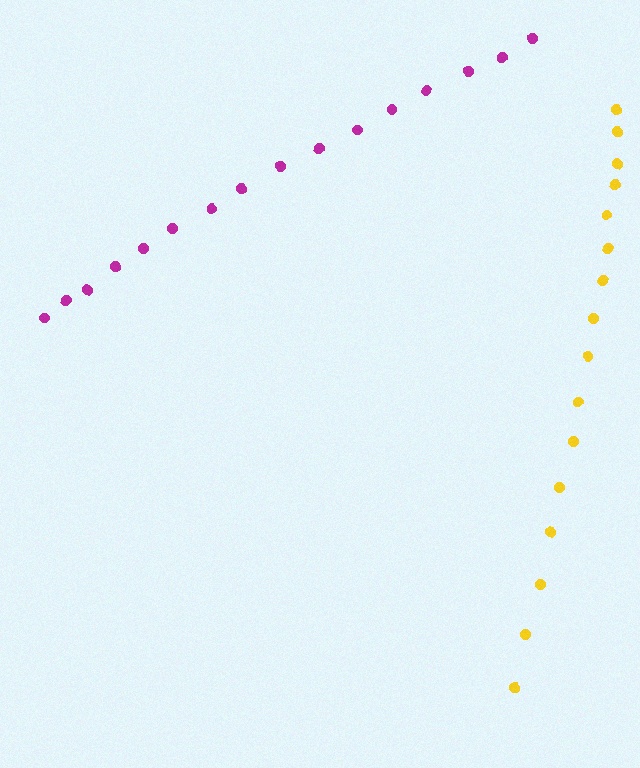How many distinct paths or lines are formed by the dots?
There are 2 distinct paths.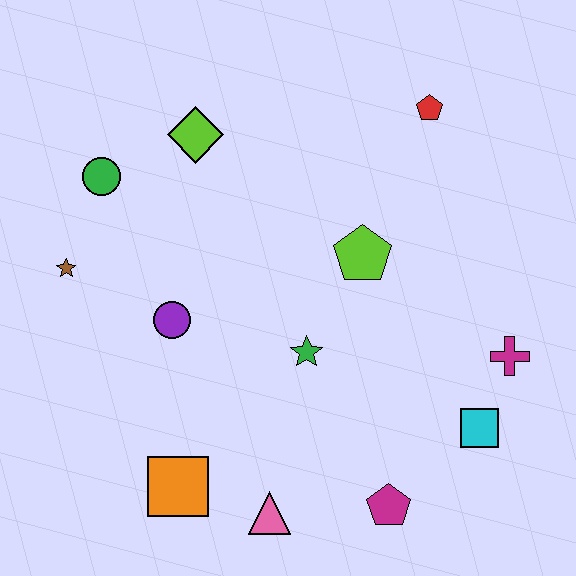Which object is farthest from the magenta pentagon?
The green circle is farthest from the magenta pentagon.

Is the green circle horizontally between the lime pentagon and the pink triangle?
No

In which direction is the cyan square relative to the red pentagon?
The cyan square is below the red pentagon.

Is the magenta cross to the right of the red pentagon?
Yes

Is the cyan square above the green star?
No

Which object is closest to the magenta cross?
The cyan square is closest to the magenta cross.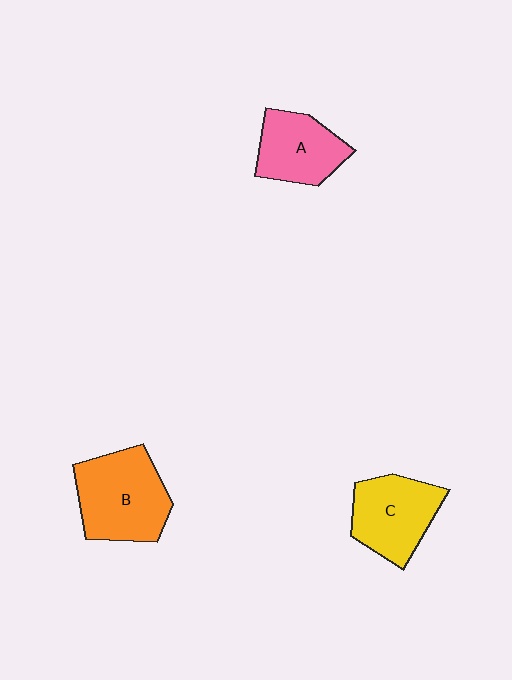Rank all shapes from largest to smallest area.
From largest to smallest: B (orange), C (yellow), A (pink).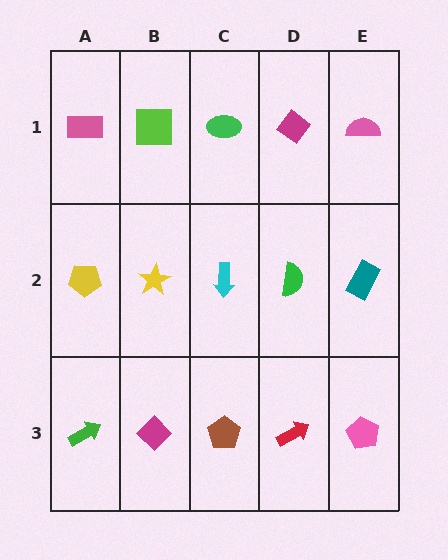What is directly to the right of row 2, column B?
A cyan arrow.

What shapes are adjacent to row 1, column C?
A cyan arrow (row 2, column C), a lime square (row 1, column B), a magenta diamond (row 1, column D).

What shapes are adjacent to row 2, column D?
A magenta diamond (row 1, column D), a red arrow (row 3, column D), a cyan arrow (row 2, column C), a teal rectangle (row 2, column E).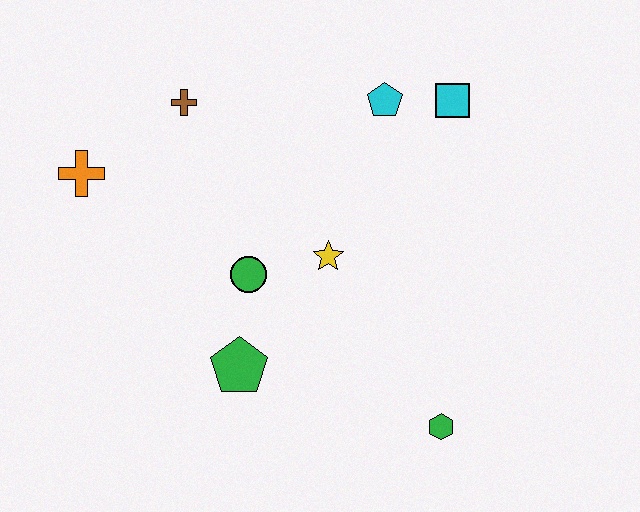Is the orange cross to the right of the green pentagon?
No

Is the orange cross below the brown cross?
Yes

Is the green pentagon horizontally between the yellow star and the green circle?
No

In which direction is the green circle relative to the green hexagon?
The green circle is to the left of the green hexagon.